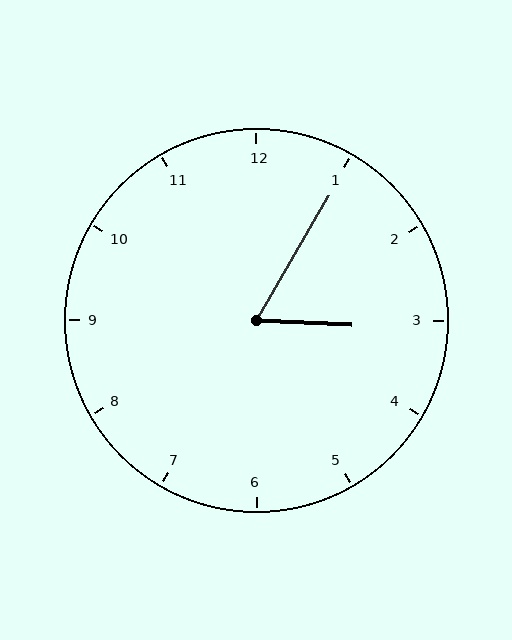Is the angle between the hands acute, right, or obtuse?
It is acute.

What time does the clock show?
3:05.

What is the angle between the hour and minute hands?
Approximately 62 degrees.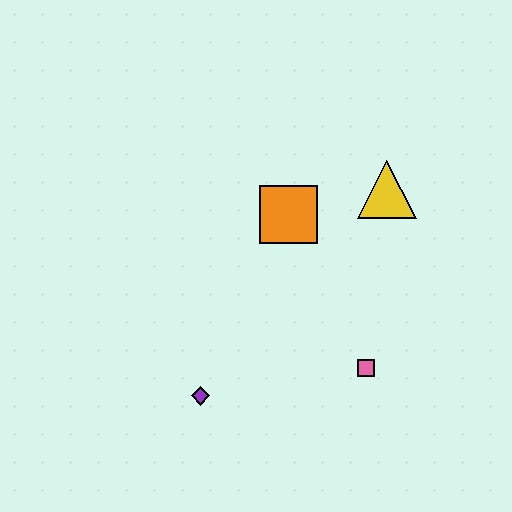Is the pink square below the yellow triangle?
Yes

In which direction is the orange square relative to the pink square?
The orange square is above the pink square.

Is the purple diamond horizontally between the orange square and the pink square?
No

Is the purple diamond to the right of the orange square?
No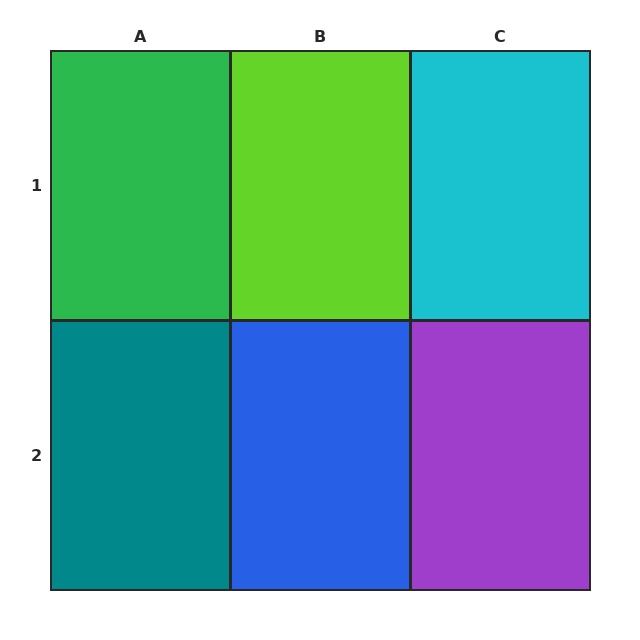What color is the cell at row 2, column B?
Blue.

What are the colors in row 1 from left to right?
Green, lime, cyan.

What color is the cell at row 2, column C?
Purple.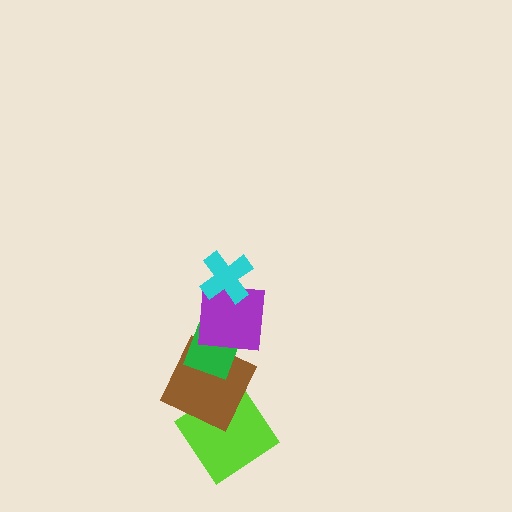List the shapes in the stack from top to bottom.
From top to bottom: the cyan cross, the purple square, the green diamond, the brown square, the lime diamond.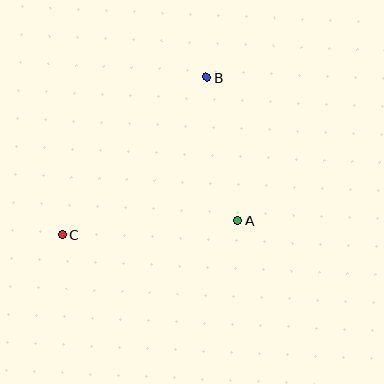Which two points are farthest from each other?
Points B and C are farthest from each other.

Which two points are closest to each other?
Points A and B are closest to each other.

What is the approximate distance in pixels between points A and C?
The distance between A and C is approximately 176 pixels.